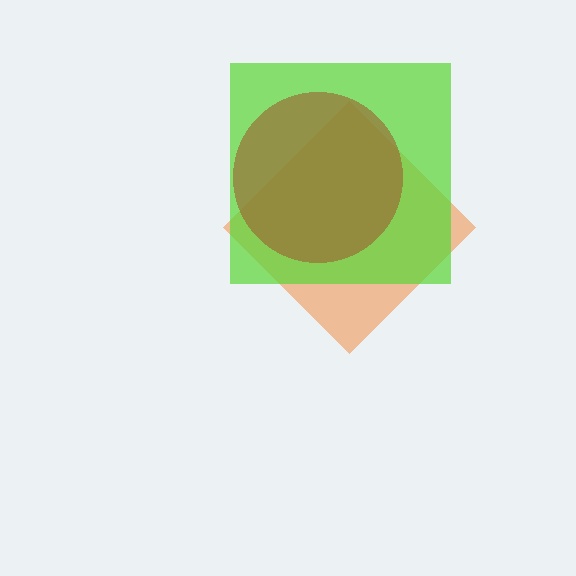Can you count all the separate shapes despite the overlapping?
Yes, there are 3 separate shapes.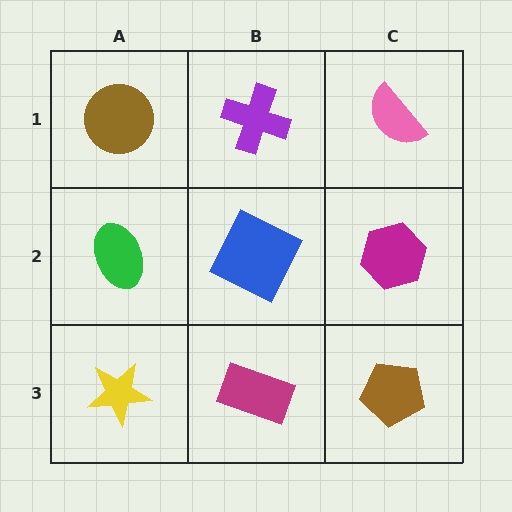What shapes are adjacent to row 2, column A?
A brown circle (row 1, column A), a yellow star (row 3, column A), a blue square (row 2, column B).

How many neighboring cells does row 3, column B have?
3.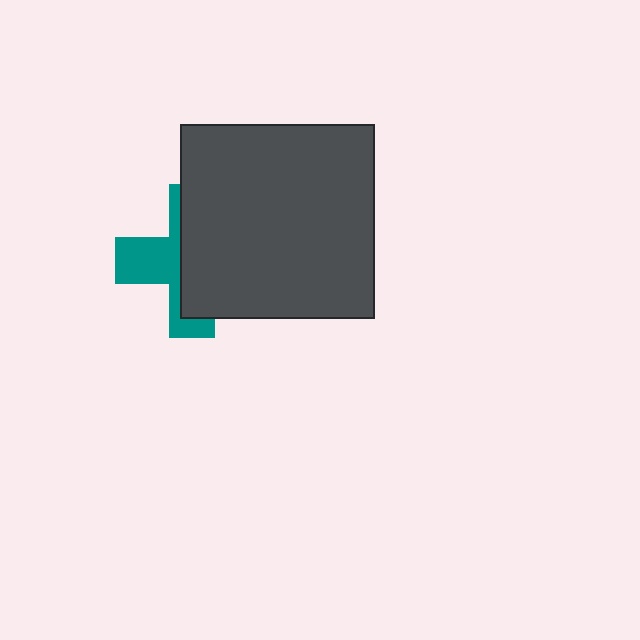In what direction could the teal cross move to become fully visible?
The teal cross could move left. That would shift it out from behind the dark gray square entirely.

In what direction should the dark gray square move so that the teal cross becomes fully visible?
The dark gray square should move right. That is the shortest direction to clear the overlap and leave the teal cross fully visible.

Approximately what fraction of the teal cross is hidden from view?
Roughly 61% of the teal cross is hidden behind the dark gray square.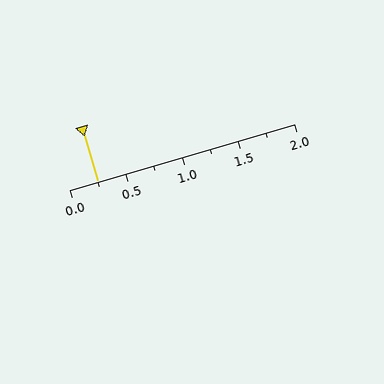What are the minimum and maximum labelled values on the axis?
The axis runs from 0.0 to 2.0.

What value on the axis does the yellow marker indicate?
The marker indicates approximately 0.25.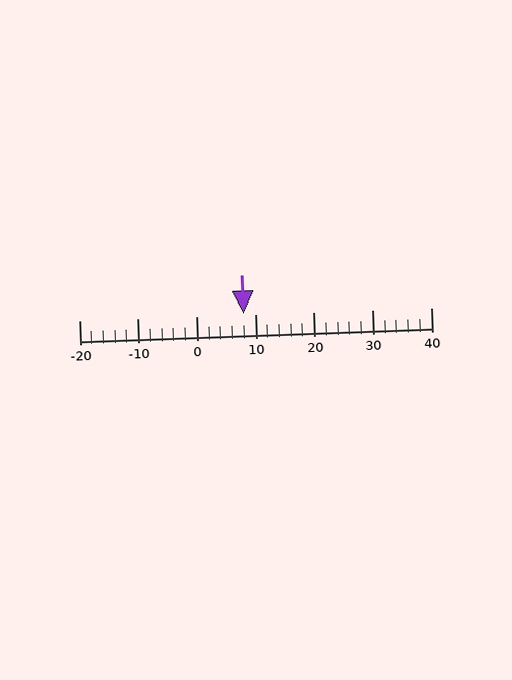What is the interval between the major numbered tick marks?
The major tick marks are spaced 10 units apart.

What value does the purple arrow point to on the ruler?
The purple arrow points to approximately 8.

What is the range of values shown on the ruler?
The ruler shows values from -20 to 40.